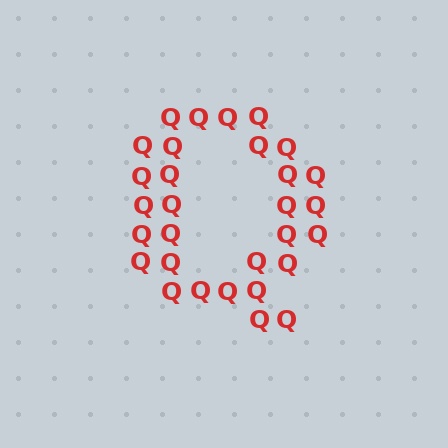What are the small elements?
The small elements are letter Q's.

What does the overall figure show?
The overall figure shows the letter Q.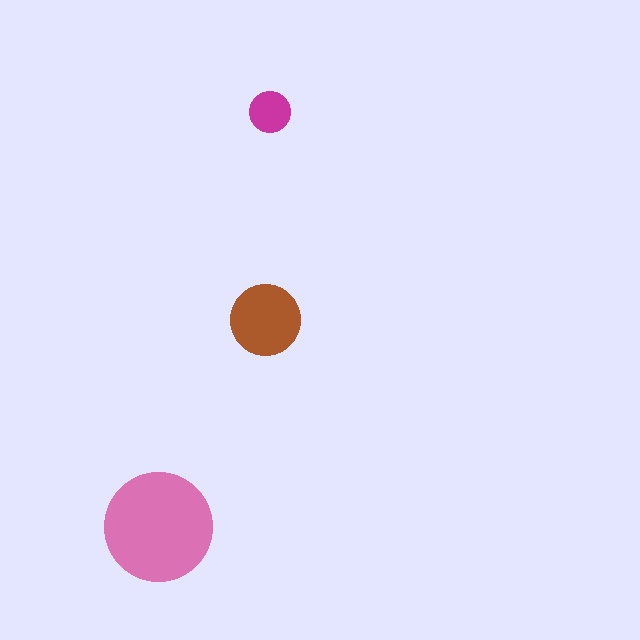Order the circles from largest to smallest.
the pink one, the brown one, the magenta one.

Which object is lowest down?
The pink circle is bottommost.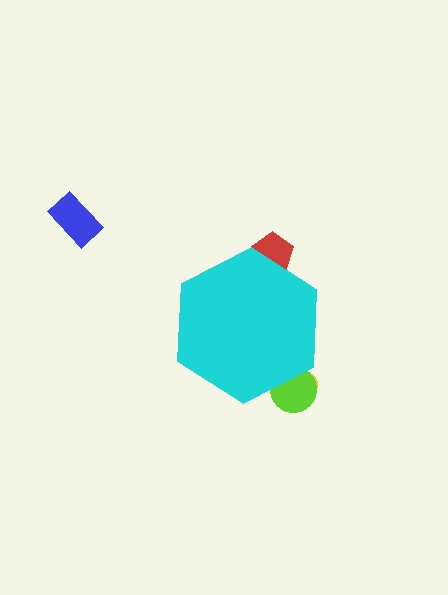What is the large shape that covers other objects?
A cyan hexagon.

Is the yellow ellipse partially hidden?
Yes, the yellow ellipse is partially hidden behind the cyan hexagon.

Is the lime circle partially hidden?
Yes, the lime circle is partially hidden behind the cyan hexagon.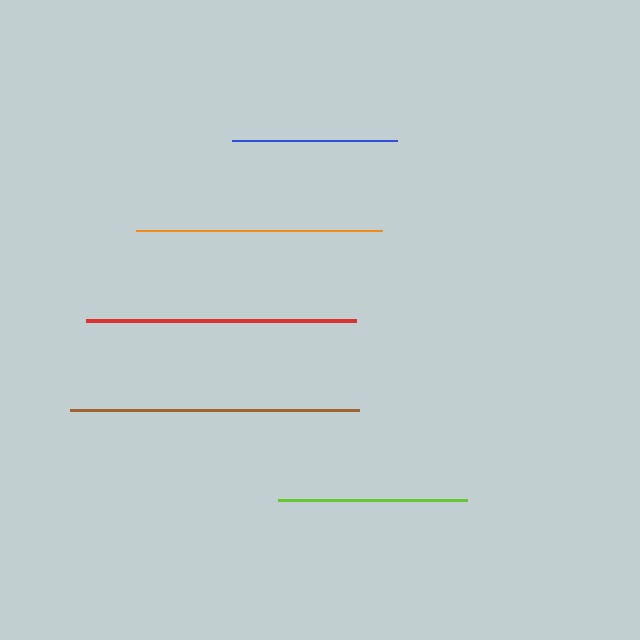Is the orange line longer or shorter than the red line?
The red line is longer than the orange line.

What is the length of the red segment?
The red segment is approximately 269 pixels long.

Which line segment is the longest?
The brown line is the longest at approximately 290 pixels.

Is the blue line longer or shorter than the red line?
The red line is longer than the blue line.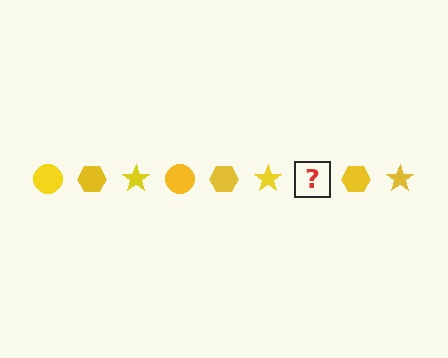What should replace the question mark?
The question mark should be replaced with a yellow circle.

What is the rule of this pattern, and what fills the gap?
The rule is that the pattern cycles through circle, hexagon, star shapes in yellow. The gap should be filled with a yellow circle.